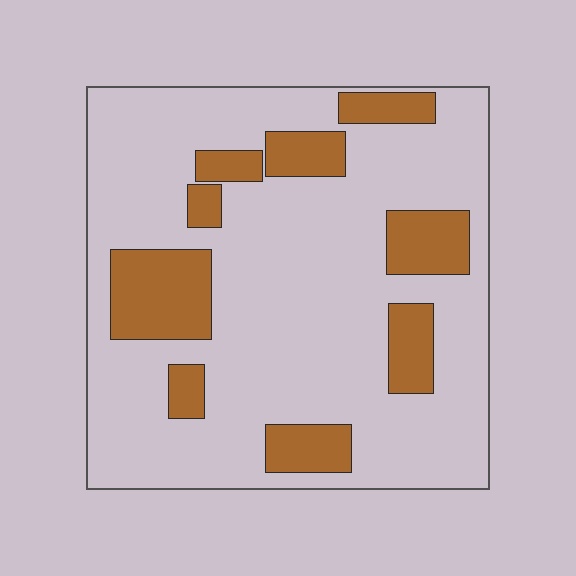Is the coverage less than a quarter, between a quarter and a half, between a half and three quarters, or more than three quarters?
Less than a quarter.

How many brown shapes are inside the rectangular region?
9.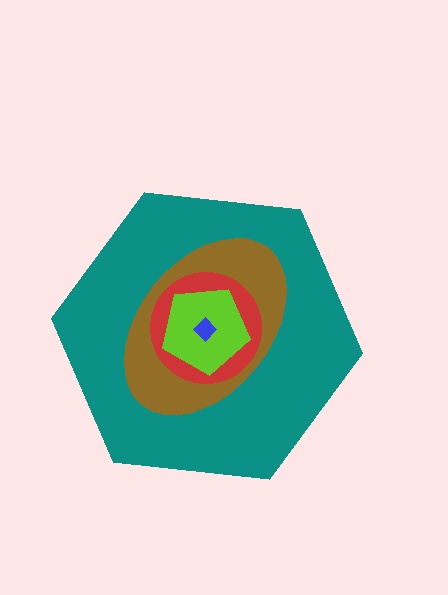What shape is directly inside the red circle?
The lime pentagon.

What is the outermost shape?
The teal hexagon.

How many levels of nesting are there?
5.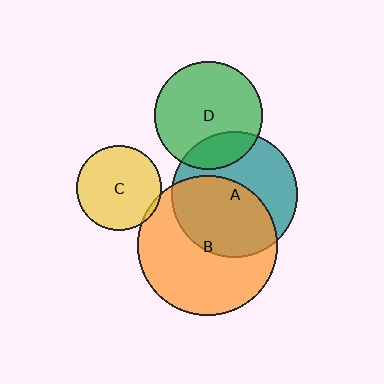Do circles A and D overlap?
Yes.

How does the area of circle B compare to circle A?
Approximately 1.2 times.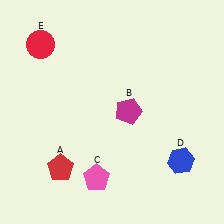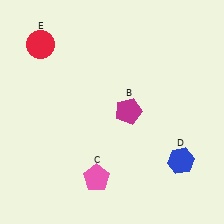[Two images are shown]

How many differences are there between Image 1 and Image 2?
There is 1 difference between the two images.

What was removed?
The red pentagon (A) was removed in Image 2.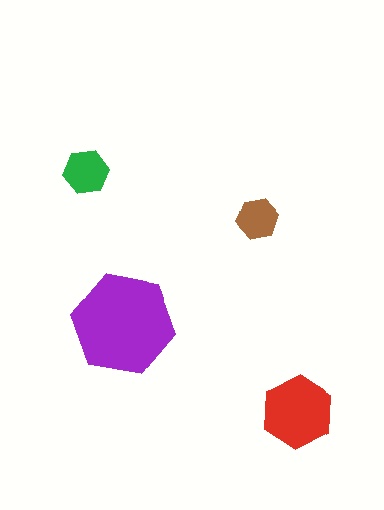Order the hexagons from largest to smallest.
the purple one, the red one, the green one, the brown one.